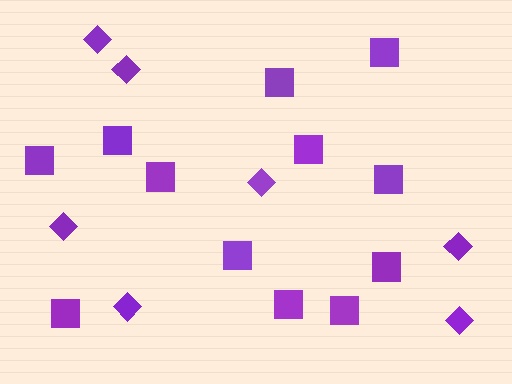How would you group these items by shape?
There are 2 groups: one group of squares (12) and one group of diamonds (7).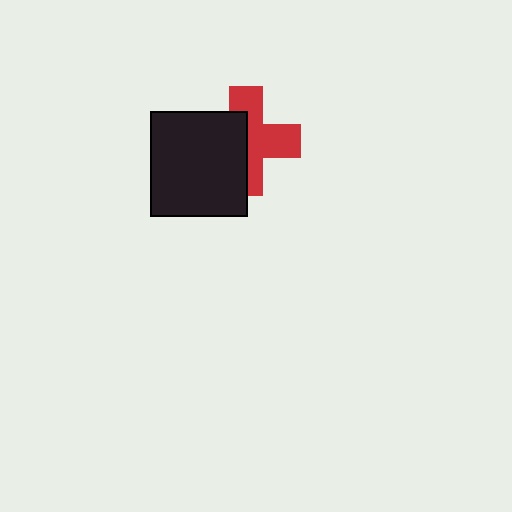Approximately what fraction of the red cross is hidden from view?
Roughly 45% of the red cross is hidden behind the black rectangle.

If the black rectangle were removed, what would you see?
You would see the complete red cross.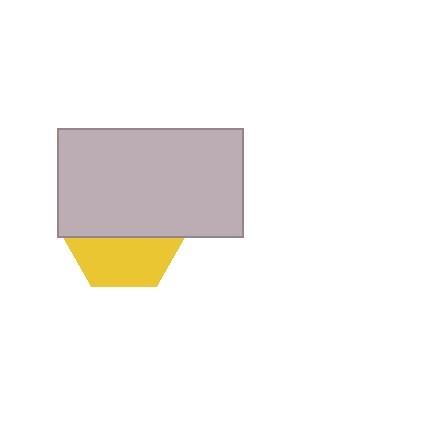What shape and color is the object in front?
The object in front is a light gray rectangle.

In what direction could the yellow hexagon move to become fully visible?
The yellow hexagon could move down. That would shift it out from behind the light gray rectangle entirely.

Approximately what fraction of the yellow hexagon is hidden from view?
Roughly 58% of the yellow hexagon is hidden behind the light gray rectangle.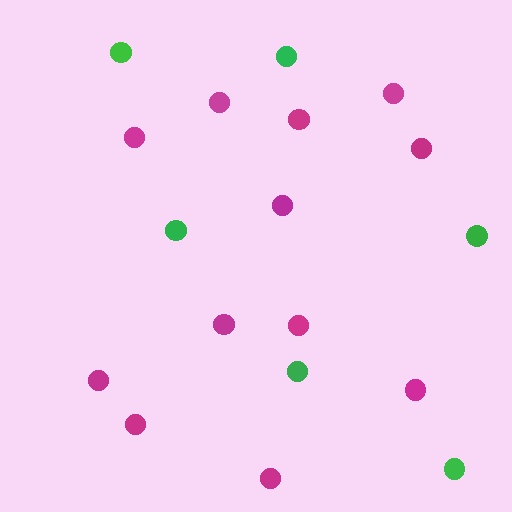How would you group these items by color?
There are 2 groups: one group of magenta circles (12) and one group of green circles (6).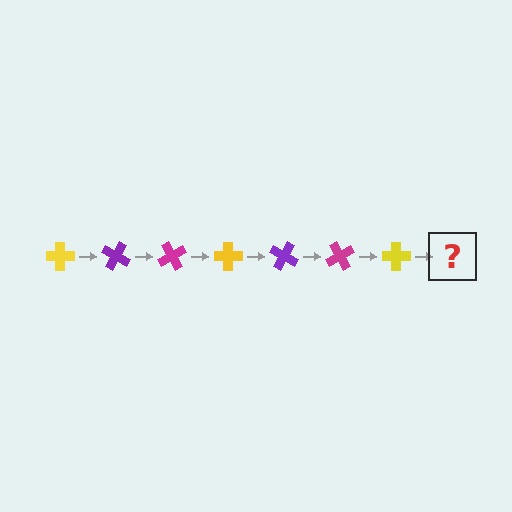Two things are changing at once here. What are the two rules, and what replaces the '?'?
The two rules are that it rotates 30 degrees each step and the color cycles through yellow, purple, and magenta. The '?' should be a purple cross, rotated 210 degrees from the start.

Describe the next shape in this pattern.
It should be a purple cross, rotated 210 degrees from the start.